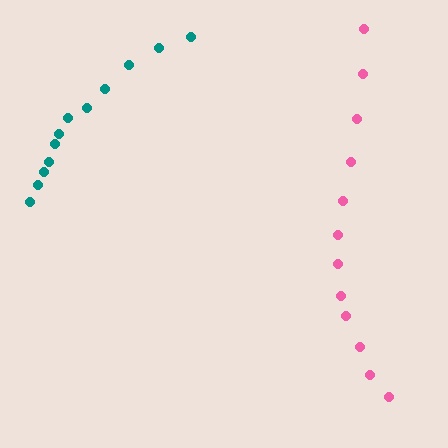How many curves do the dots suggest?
There are 2 distinct paths.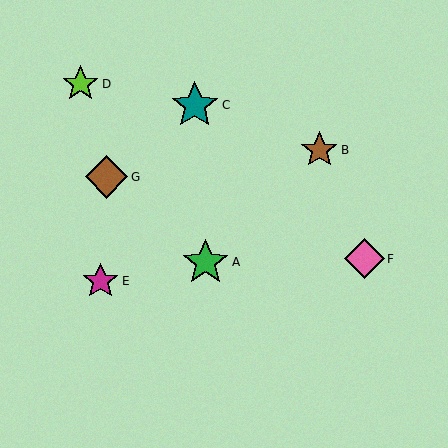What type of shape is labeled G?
Shape G is a brown diamond.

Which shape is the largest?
The teal star (labeled C) is the largest.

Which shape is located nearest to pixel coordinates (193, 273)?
The green star (labeled A) at (206, 262) is nearest to that location.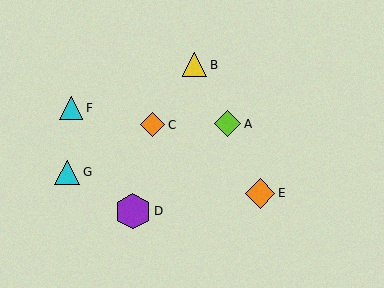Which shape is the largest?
The purple hexagon (labeled D) is the largest.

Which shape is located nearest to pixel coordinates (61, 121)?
The cyan triangle (labeled F) at (71, 108) is nearest to that location.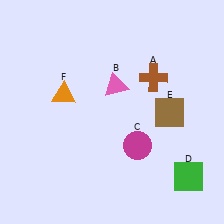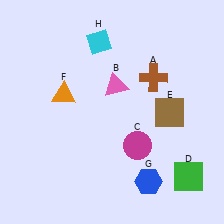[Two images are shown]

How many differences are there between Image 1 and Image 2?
There are 2 differences between the two images.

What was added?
A blue hexagon (G), a cyan diamond (H) were added in Image 2.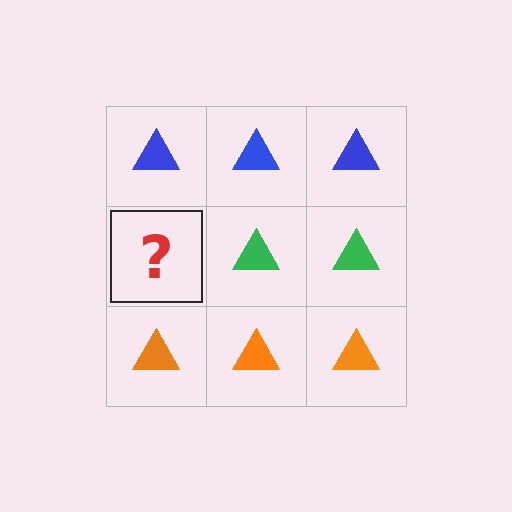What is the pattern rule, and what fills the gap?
The rule is that each row has a consistent color. The gap should be filled with a green triangle.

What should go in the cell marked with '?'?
The missing cell should contain a green triangle.